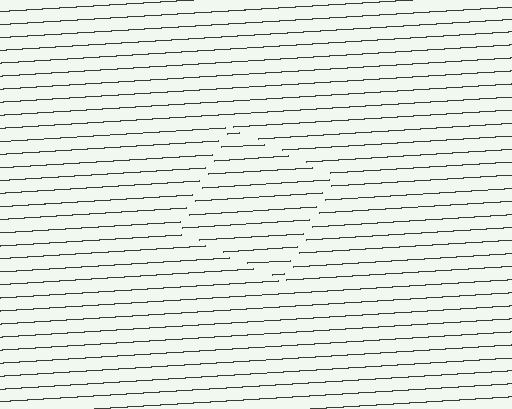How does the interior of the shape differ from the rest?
The interior of the shape contains the same grating, shifted by half a period — the contour is defined by the phase discontinuity where line-ends from the inner and outer gratings abut.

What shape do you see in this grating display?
An illusory square. The interior of the shape contains the same grating, shifted by half a period — the contour is defined by the phase discontinuity where line-ends from the inner and outer gratings abut.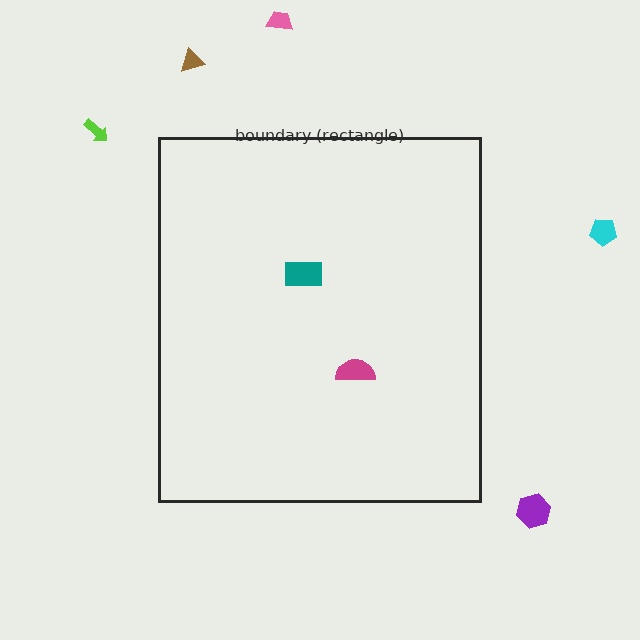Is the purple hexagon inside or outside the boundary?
Outside.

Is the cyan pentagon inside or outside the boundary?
Outside.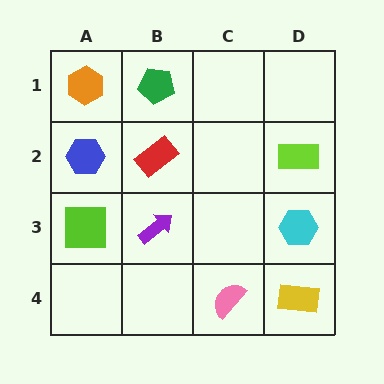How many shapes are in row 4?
2 shapes.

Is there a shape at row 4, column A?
No, that cell is empty.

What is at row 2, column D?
A lime rectangle.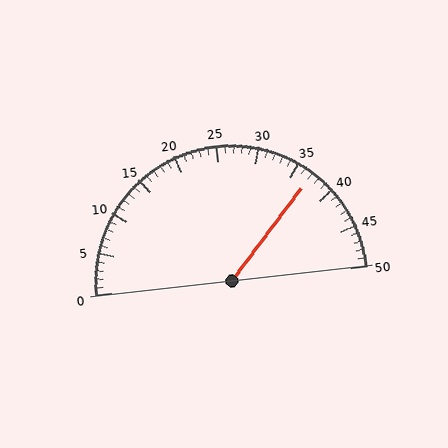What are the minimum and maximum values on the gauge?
The gauge ranges from 0 to 50.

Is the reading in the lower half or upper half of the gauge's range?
The reading is in the upper half of the range (0 to 50).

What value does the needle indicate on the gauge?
The needle indicates approximately 37.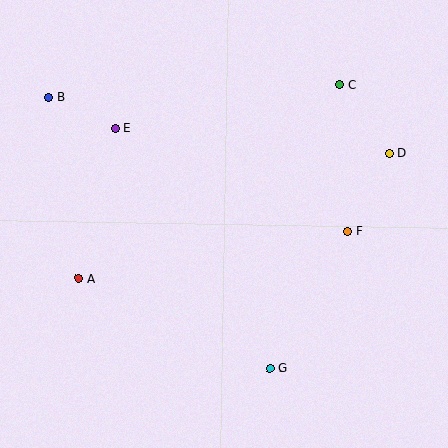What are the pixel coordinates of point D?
Point D is at (389, 153).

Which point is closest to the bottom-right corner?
Point G is closest to the bottom-right corner.